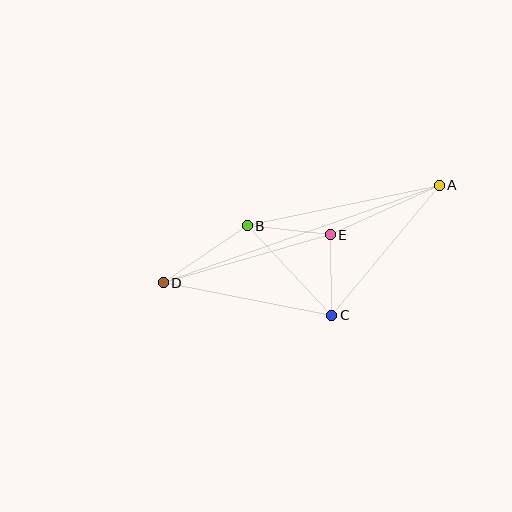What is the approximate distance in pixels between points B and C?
The distance between B and C is approximately 123 pixels.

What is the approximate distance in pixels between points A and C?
The distance between A and C is approximately 169 pixels.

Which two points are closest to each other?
Points C and E are closest to each other.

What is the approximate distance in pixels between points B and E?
The distance between B and E is approximately 84 pixels.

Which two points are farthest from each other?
Points A and D are farthest from each other.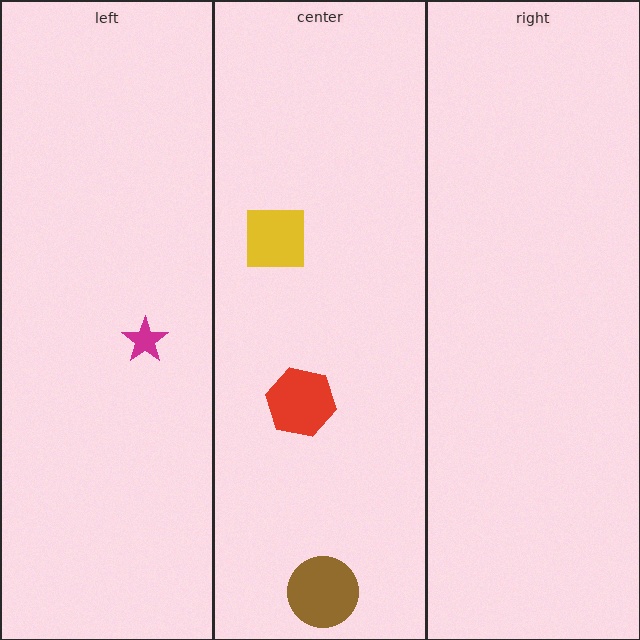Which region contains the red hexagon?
The center region.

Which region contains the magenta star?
The left region.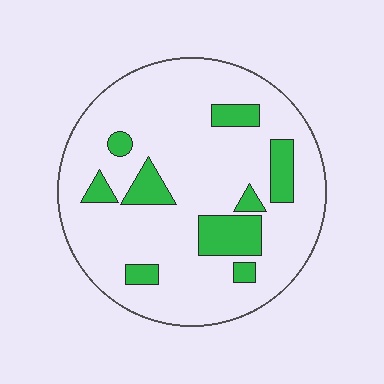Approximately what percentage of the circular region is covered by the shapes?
Approximately 15%.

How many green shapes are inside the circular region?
9.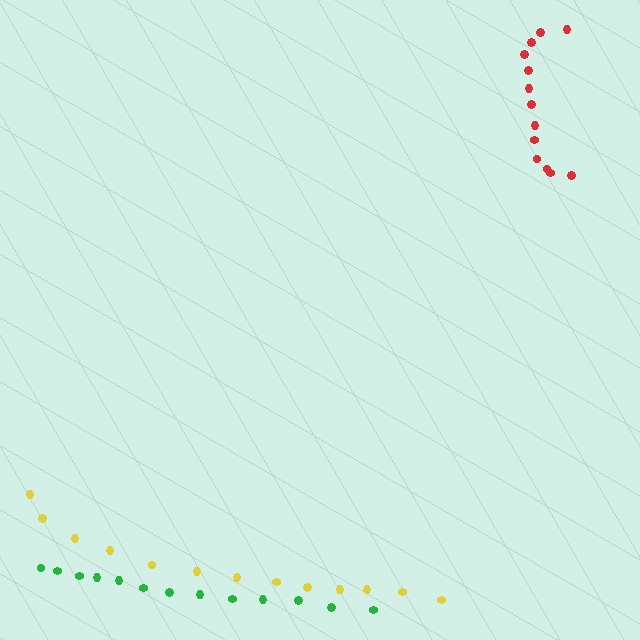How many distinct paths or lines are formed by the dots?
There are 3 distinct paths.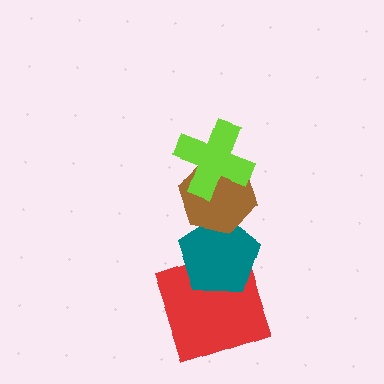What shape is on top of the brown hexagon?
The lime cross is on top of the brown hexagon.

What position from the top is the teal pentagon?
The teal pentagon is 3rd from the top.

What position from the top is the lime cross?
The lime cross is 1st from the top.